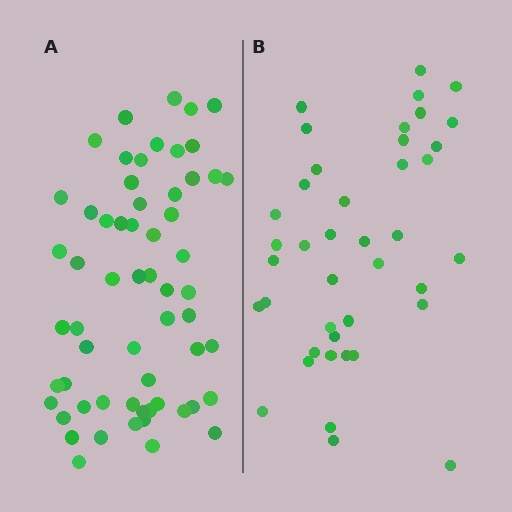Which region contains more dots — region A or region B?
Region A (the left region) has more dots.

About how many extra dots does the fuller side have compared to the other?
Region A has approximately 20 more dots than region B.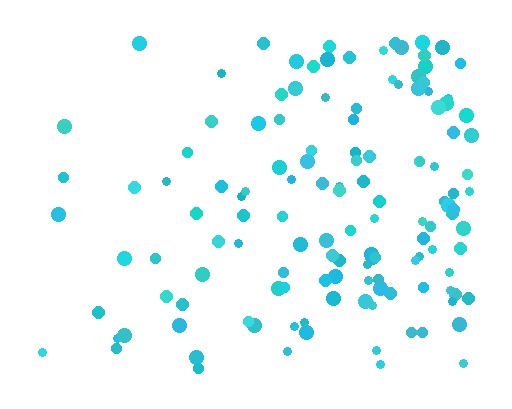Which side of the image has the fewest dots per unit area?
The left.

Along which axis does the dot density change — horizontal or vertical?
Horizontal.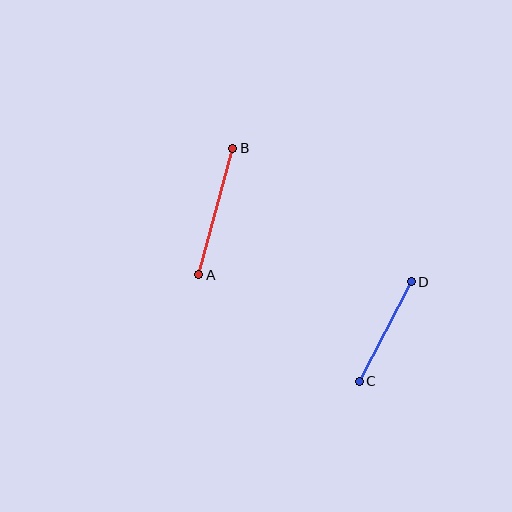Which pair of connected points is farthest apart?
Points A and B are farthest apart.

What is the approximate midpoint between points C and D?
The midpoint is at approximately (385, 332) pixels.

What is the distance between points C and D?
The distance is approximately 112 pixels.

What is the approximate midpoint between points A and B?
The midpoint is at approximately (216, 212) pixels.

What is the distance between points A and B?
The distance is approximately 131 pixels.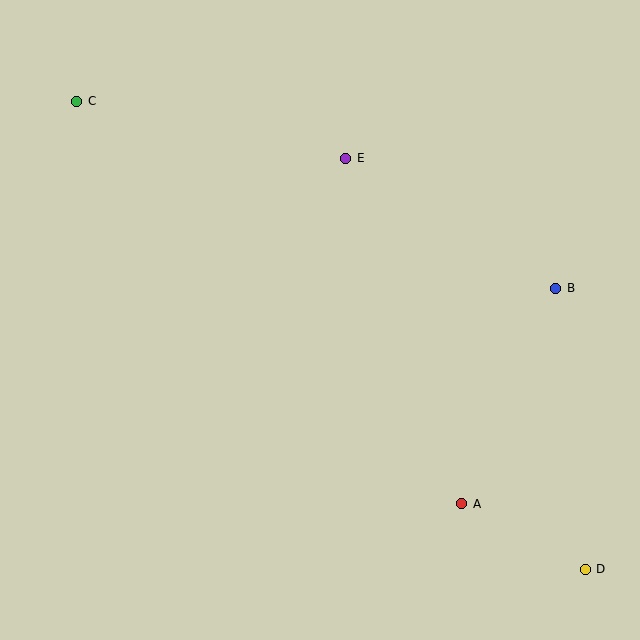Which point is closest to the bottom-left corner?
Point A is closest to the bottom-left corner.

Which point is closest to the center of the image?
Point E at (346, 158) is closest to the center.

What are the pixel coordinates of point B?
Point B is at (556, 288).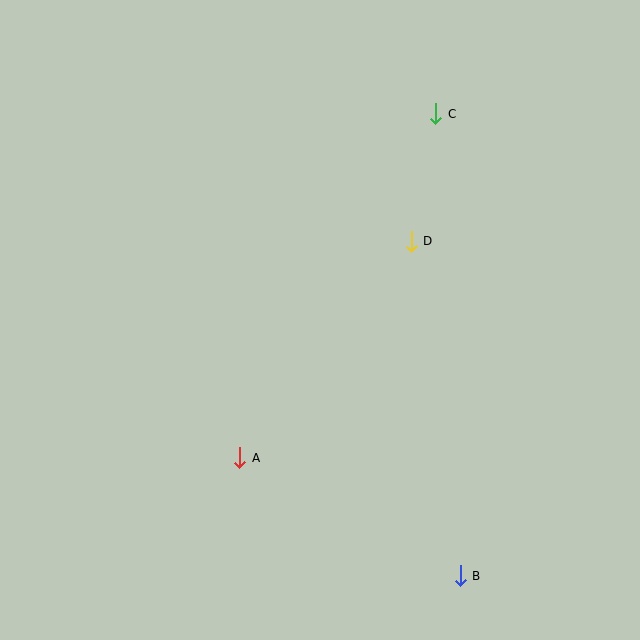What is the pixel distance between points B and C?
The distance between B and C is 463 pixels.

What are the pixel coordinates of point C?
Point C is at (436, 114).